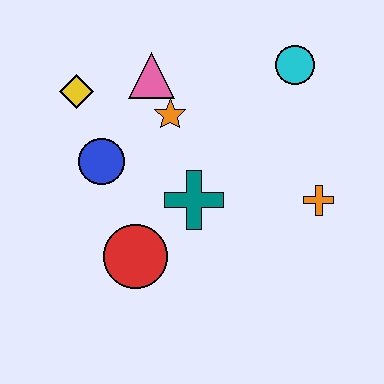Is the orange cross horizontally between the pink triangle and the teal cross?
No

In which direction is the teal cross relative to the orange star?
The teal cross is below the orange star.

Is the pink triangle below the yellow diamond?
No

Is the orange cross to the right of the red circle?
Yes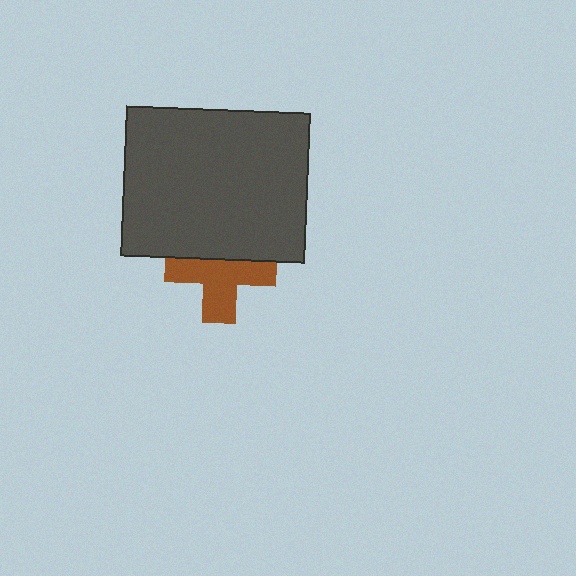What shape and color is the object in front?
The object in front is a dark gray rectangle.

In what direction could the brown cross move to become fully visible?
The brown cross could move down. That would shift it out from behind the dark gray rectangle entirely.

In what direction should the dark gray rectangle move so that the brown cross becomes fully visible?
The dark gray rectangle should move up. That is the shortest direction to clear the overlap and leave the brown cross fully visible.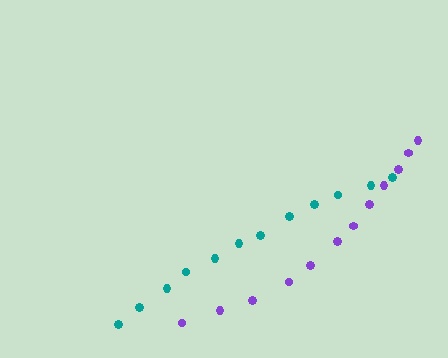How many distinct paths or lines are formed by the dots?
There are 2 distinct paths.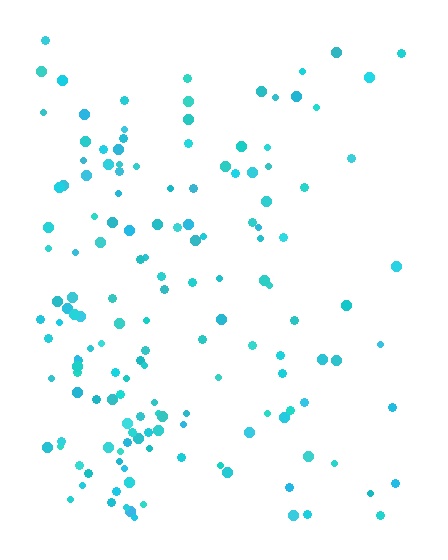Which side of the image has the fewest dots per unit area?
The right.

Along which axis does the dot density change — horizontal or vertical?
Horizontal.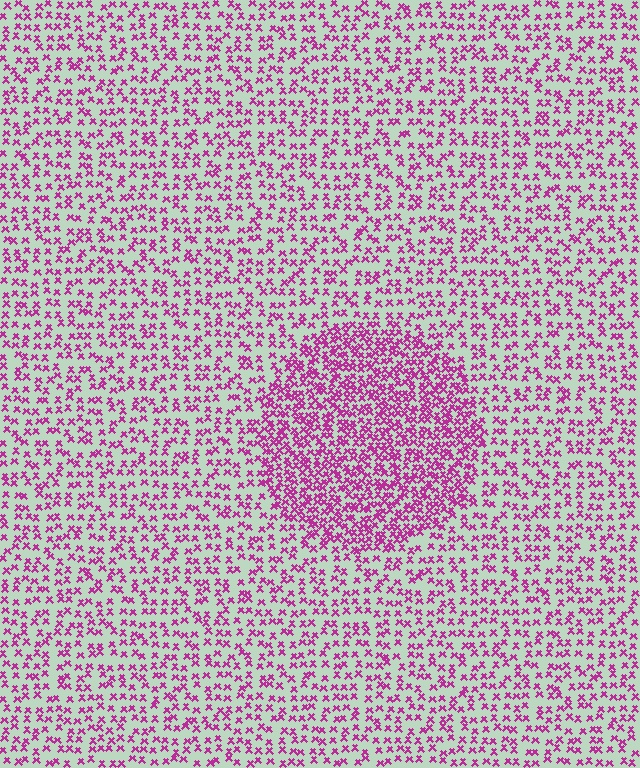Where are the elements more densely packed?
The elements are more densely packed inside the circle boundary.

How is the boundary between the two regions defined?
The boundary is defined by a change in element density (approximately 2.0x ratio). All elements are the same color, size, and shape.